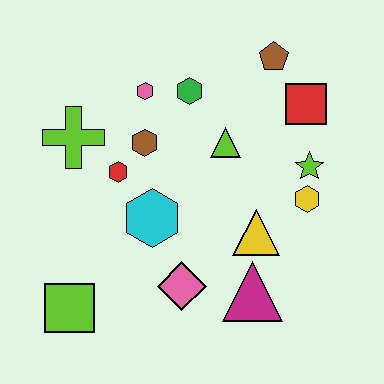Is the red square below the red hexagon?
No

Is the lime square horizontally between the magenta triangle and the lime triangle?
No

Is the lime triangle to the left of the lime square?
No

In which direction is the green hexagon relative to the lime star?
The green hexagon is to the left of the lime star.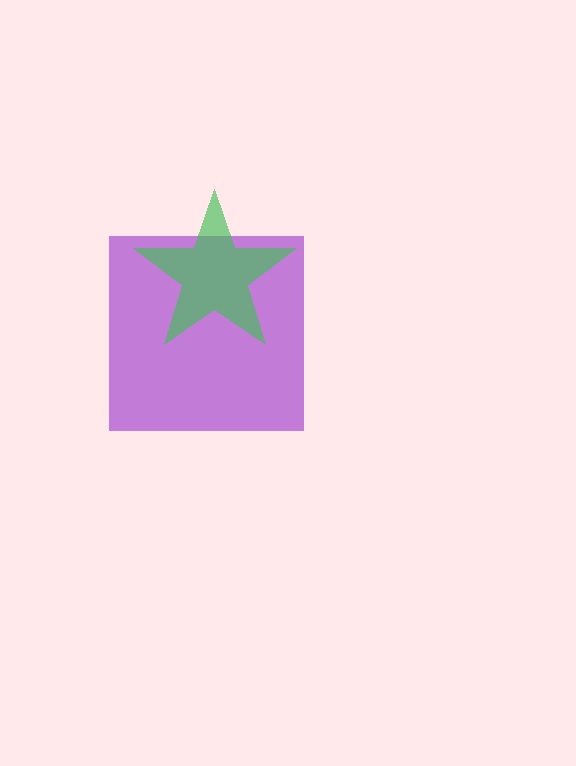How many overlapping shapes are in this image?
There are 2 overlapping shapes in the image.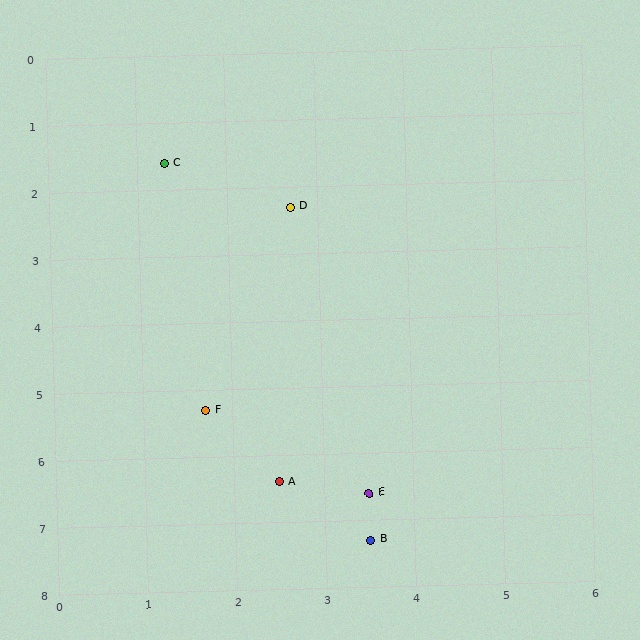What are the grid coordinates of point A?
Point A is at approximately (2.5, 6.4).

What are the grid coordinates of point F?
Point F is at approximately (1.7, 5.3).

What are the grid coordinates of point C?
Point C is at approximately (1.3, 1.6).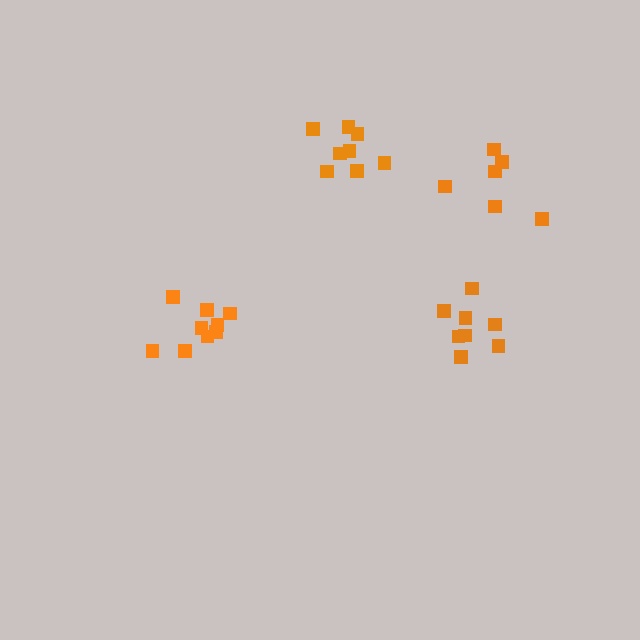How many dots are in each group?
Group 1: 6 dots, Group 2: 9 dots, Group 3: 8 dots, Group 4: 8 dots (31 total).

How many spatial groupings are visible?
There are 4 spatial groupings.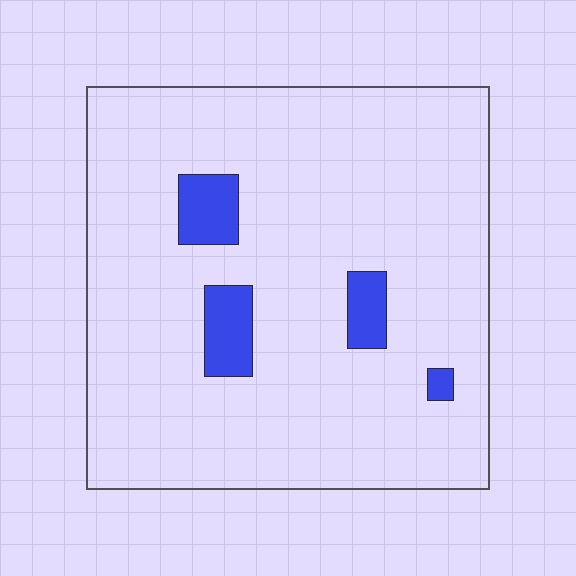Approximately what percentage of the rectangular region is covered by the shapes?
Approximately 10%.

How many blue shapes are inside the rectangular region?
4.